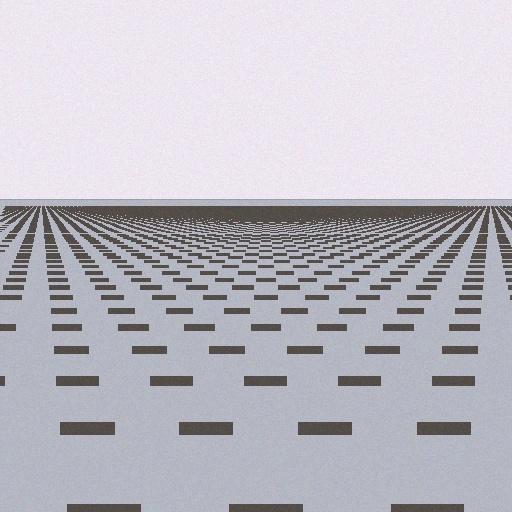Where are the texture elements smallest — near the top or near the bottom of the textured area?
Near the top.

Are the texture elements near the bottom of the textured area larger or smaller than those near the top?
Larger. Near the bottom, elements are closer to the viewer and appear at a bigger on-screen size.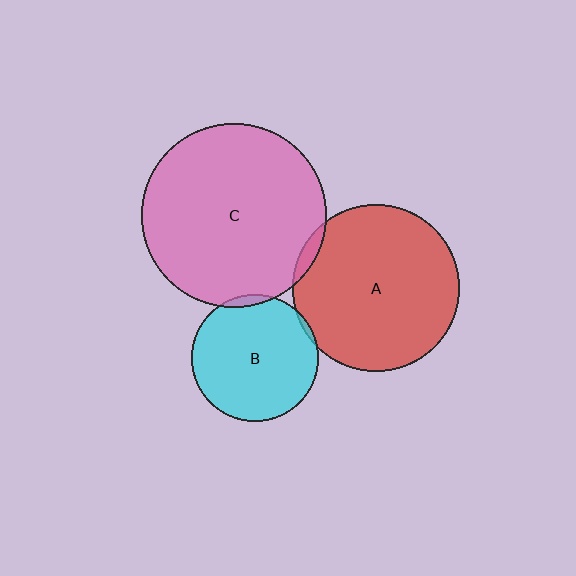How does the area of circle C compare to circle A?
Approximately 1.2 times.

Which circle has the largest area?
Circle C (pink).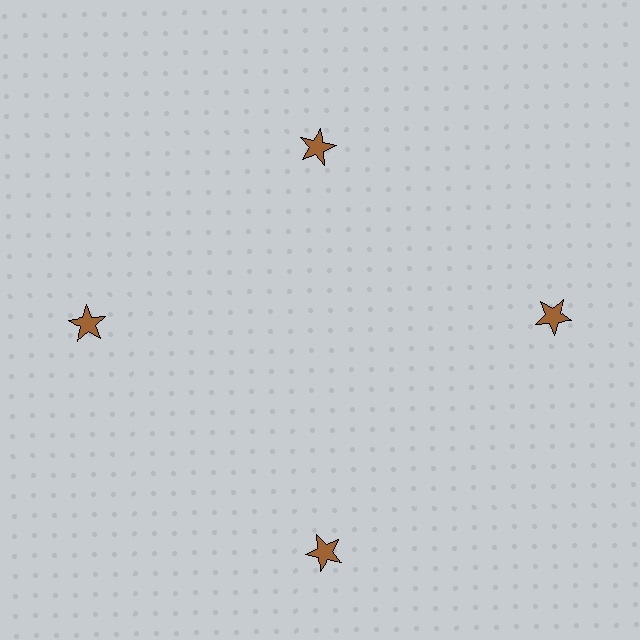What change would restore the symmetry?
The symmetry would be restored by moving it outward, back onto the ring so that all 4 stars sit at equal angles and equal distance from the center.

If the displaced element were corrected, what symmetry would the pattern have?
It would have 4-fold rotational symmetry — the pattern would map onto itself every 90 degrees.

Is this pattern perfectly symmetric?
No. The 4 brown stars are arranged in a ring, but one element near the 12 o'clock position is pulled inward toward the center, breaking the 4-fold rotational symmetry.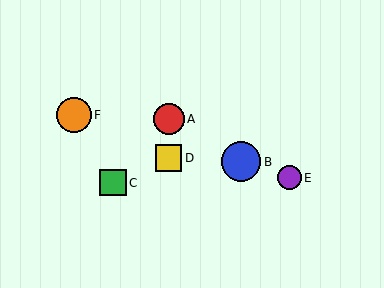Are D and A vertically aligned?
Yes, both are at x≈169.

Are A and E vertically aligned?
No, A is at x≈169 and E is at x≈290.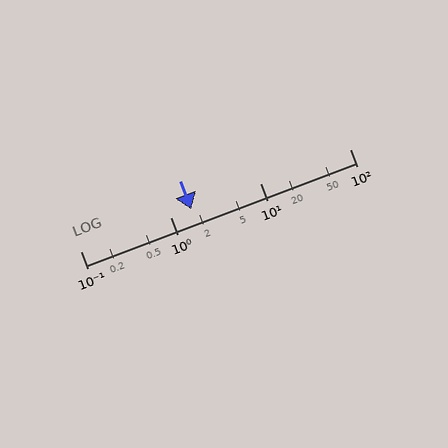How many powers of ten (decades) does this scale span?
The scale spans 3 decades, from 0.1 to 100.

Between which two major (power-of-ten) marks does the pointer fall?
The pointer is between 1 and 10.